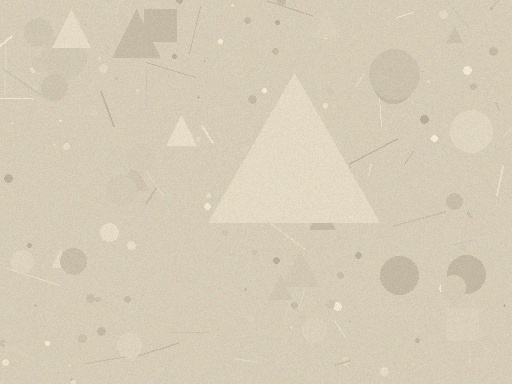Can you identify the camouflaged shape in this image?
The camouflaged shape is a triangle.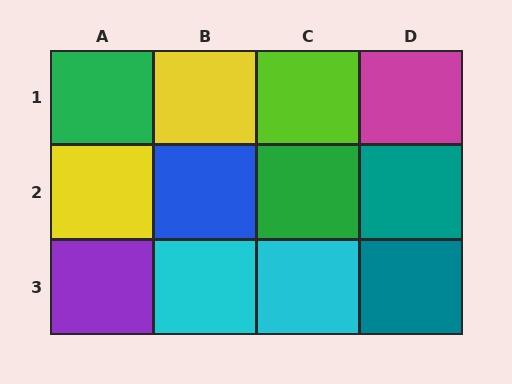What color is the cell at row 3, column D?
Teal.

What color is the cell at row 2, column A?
Yellow.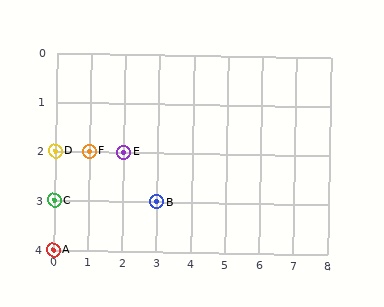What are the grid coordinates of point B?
Point B is at grid coordinates (3, 3).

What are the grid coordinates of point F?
Point F is at grid coordinates (1, 2).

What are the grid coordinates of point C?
Point C is at grid coordinates (0, 3).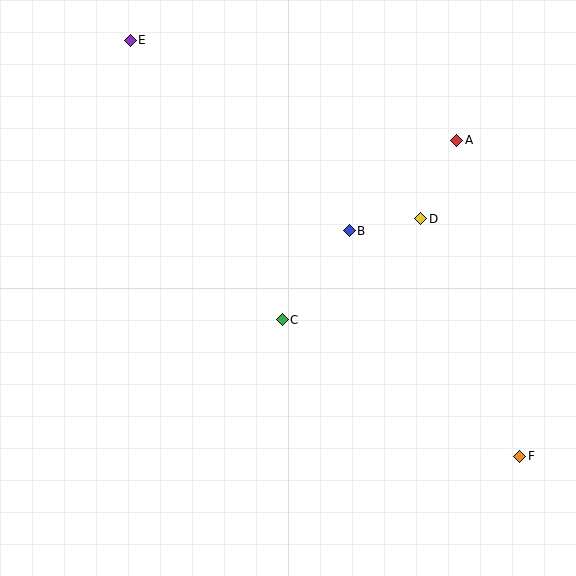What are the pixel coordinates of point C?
Point C is at (282, 320).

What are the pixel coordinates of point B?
Point B is at (349, 231).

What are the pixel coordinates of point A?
Point A is at (457, 141).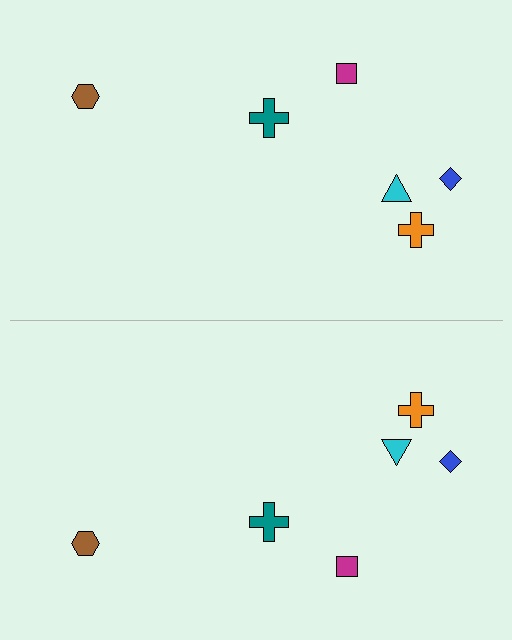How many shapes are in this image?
There are 12 shapes in this image.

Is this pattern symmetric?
Yes, this pattern has bilateral (reflection) symmetry.